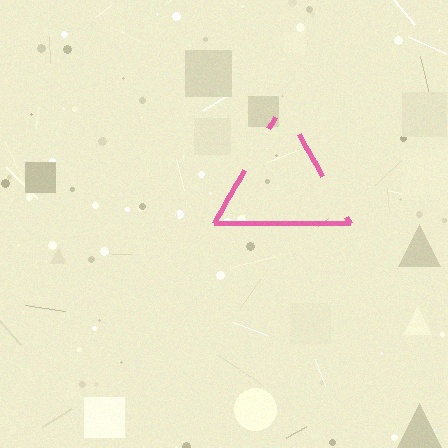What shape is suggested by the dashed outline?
The dashed outline suggests a triangle.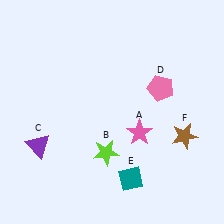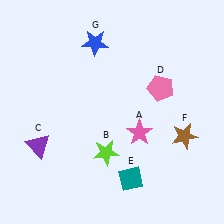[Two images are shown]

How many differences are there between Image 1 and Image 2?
There is 1 difference between the two images.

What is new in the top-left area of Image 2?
A blue star (G) was added in the top-left area of Image 2.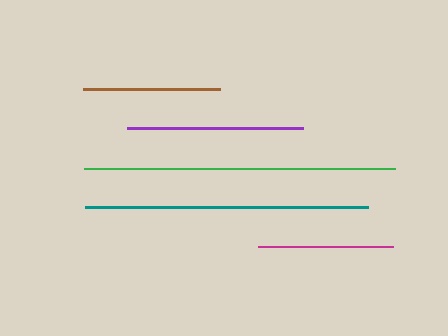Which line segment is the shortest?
The magenta line is the shortest at approximately 135 pixels.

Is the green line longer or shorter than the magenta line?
The green line is longer than the magenta line.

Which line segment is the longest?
The green line is the longest at approximately 310 pixels.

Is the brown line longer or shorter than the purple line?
The purple line is longer than the brown line.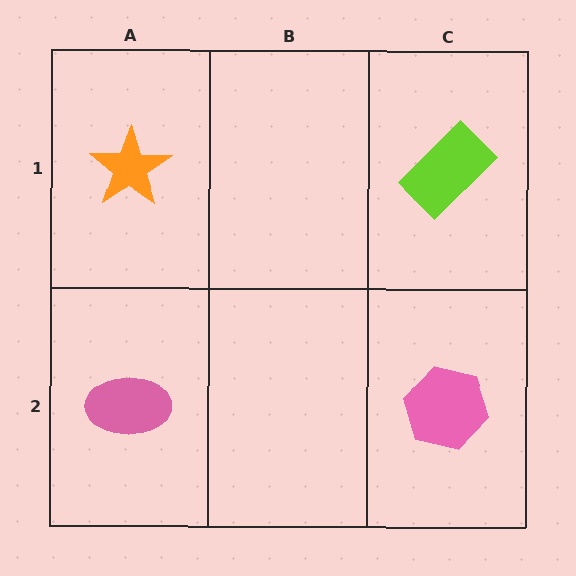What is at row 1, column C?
A lime rectangle.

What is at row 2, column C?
A pink hexagon.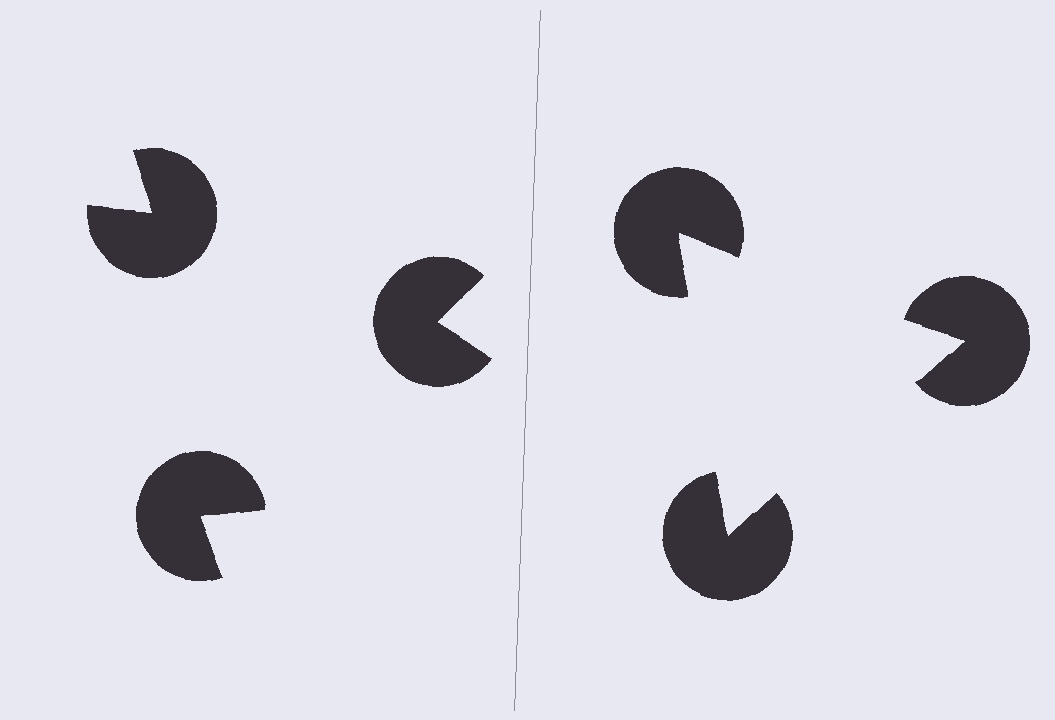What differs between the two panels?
The pac-man discs are positioned identically on both sides; only the wedge orientations differ. On the right they align to a triangle; on the left they are misaligned.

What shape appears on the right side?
An illusory triangle.